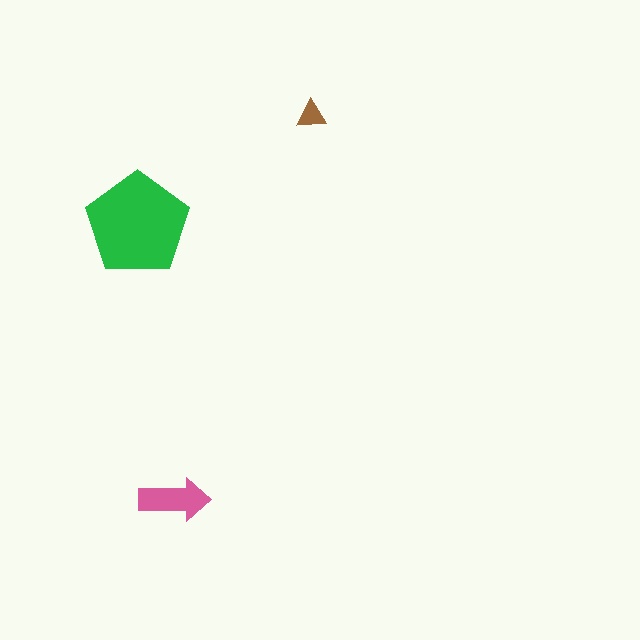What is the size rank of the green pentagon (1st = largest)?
1st.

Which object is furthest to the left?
The green pentagon is leftmost.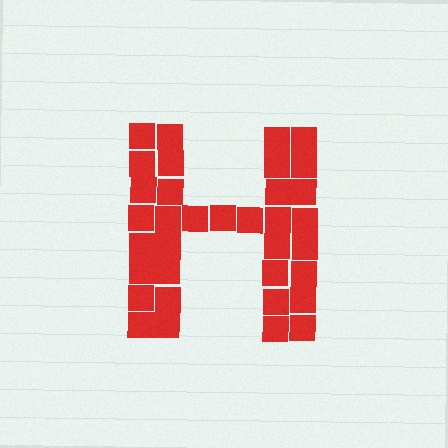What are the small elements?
The small elements are squares.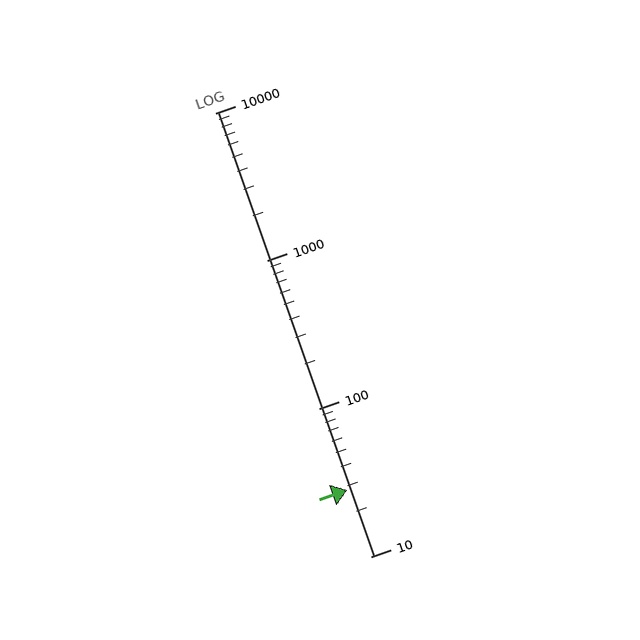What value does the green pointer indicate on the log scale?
The pointer indicates approximately 28.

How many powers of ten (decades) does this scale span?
The scale spans 3 decades, from 10 to 10000.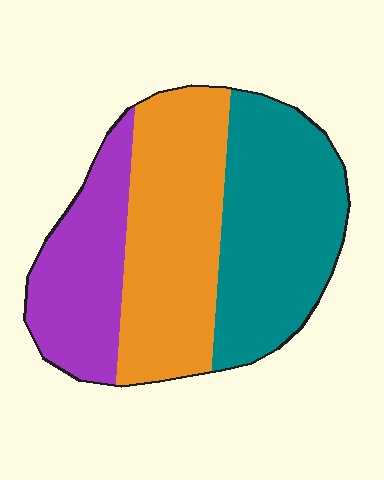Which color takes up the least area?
Purple, at roughly 25%.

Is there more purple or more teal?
Teal.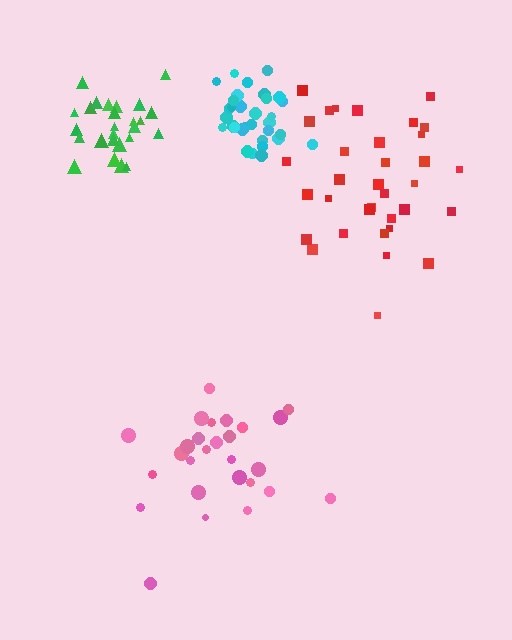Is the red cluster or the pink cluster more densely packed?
Red.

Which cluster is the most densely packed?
Green.